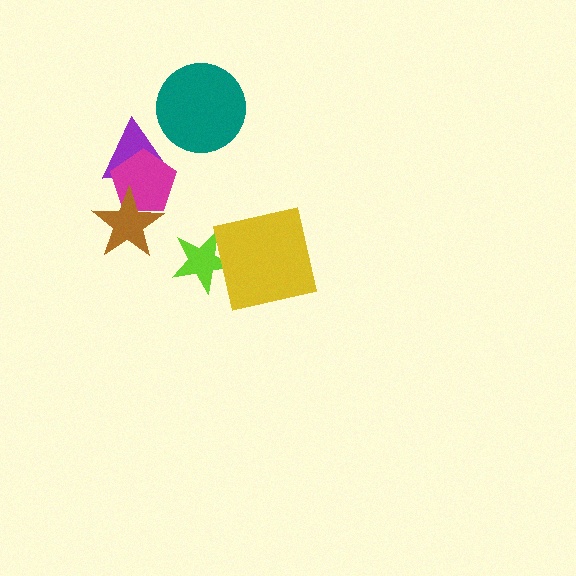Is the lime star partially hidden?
Yes, it is partially covered by another shape.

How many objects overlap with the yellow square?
1 object overlaps with the yellow square.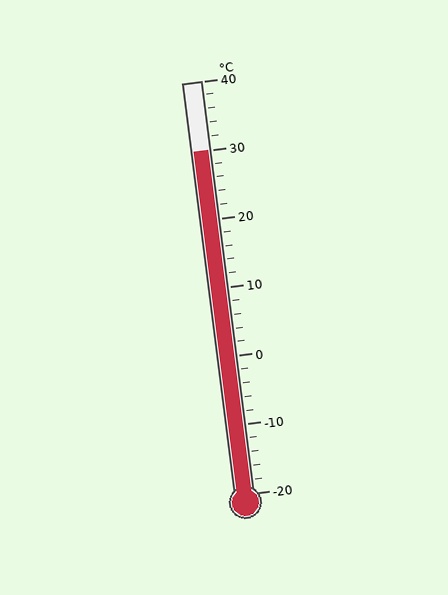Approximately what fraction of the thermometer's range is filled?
The thermometer is filled to approximately 85% of its range.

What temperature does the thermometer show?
The thermometer shows approximately 30°C.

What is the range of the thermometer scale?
The thermometer scale ranges from -20°C to 40°C.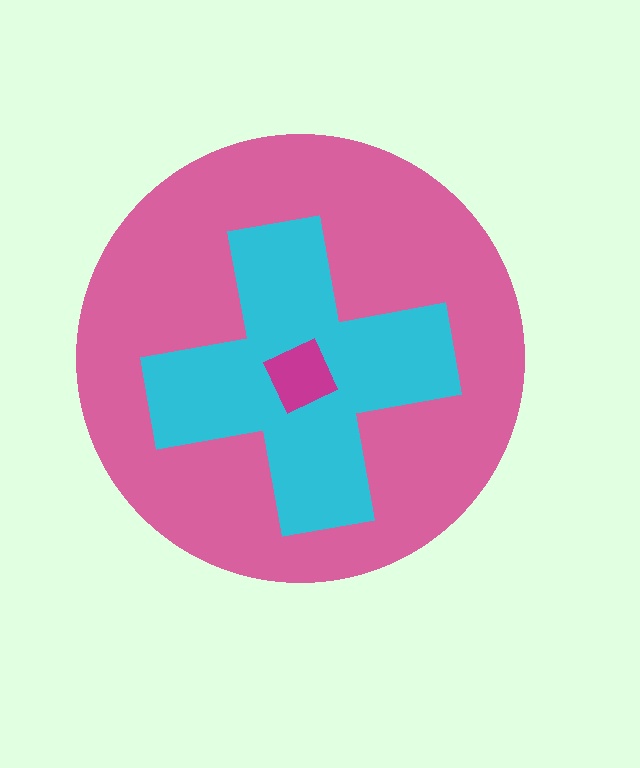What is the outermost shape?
The pink circle.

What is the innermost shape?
The magenta square.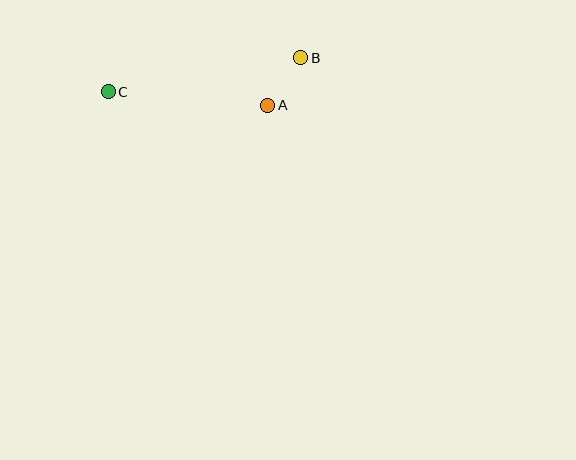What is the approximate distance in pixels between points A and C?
The distance between A and C is approximately 160 pixels.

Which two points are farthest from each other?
Points B and C are farthest from each other.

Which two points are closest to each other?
Points A and B are closest to each other.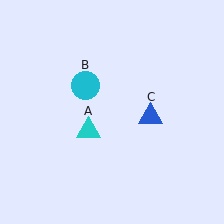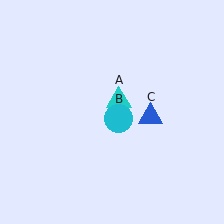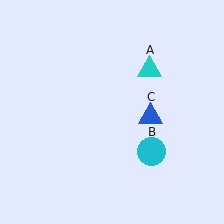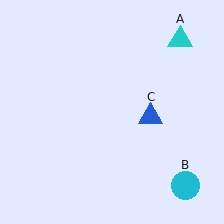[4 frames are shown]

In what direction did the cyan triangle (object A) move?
The cyan triangle (object A) moved up and to the right.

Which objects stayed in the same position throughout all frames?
Blue triangle (object C) remained stationary.